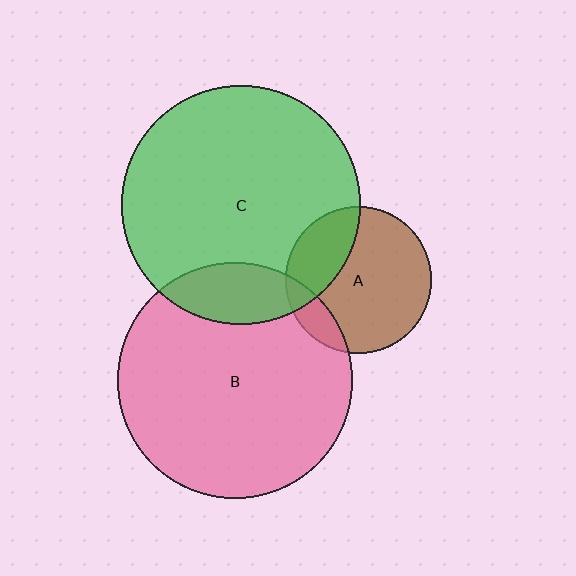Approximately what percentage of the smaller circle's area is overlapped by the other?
Approximately 15%.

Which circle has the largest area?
Circle C (green).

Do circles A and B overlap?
Yes.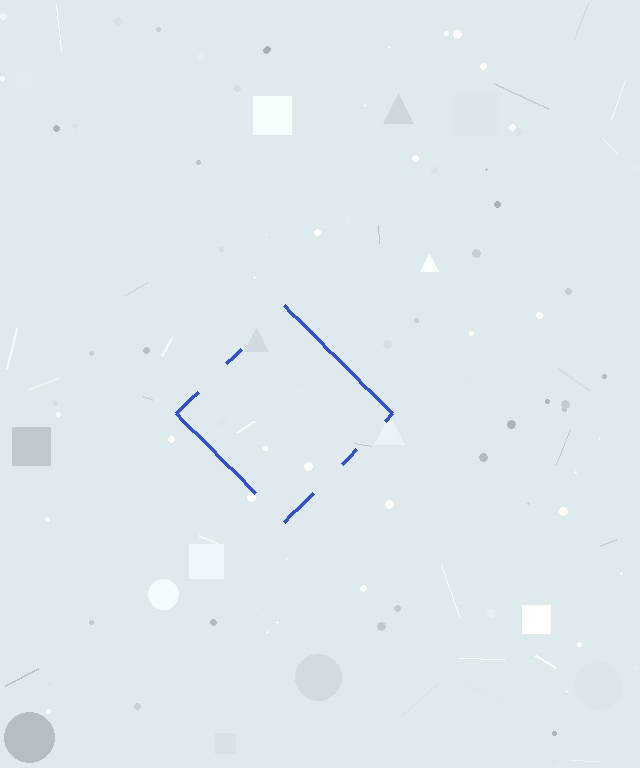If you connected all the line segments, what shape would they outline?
They would outline a diamond.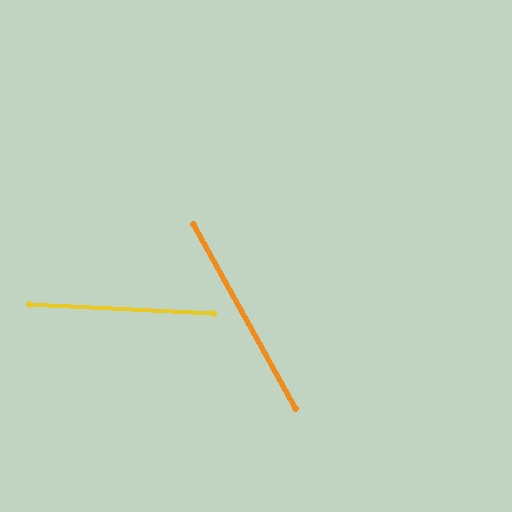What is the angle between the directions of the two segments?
Approximately 58 degrees.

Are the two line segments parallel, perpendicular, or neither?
Neither parallel nor perpendicular — they differ by about 58°.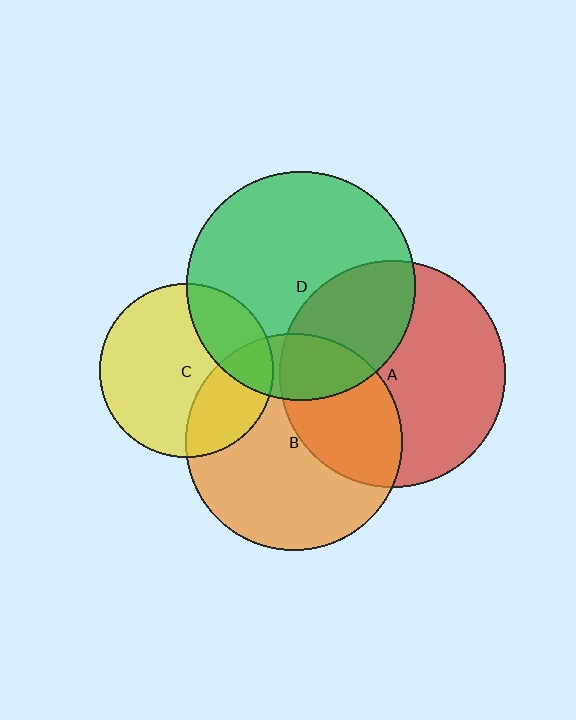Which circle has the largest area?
Circle D (green).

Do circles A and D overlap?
Yes.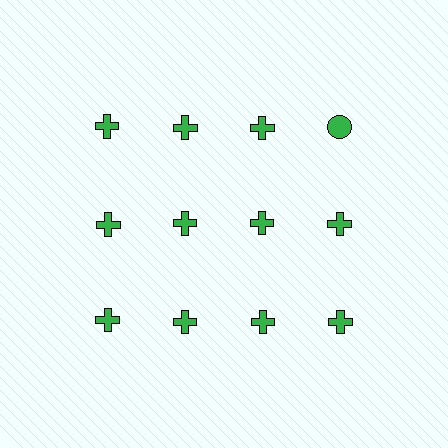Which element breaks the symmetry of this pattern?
The green circle in the top row, second from right column breaks the symmetry. All other shapes are green crosses.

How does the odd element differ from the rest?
It has a different shape: circle instead of cross.